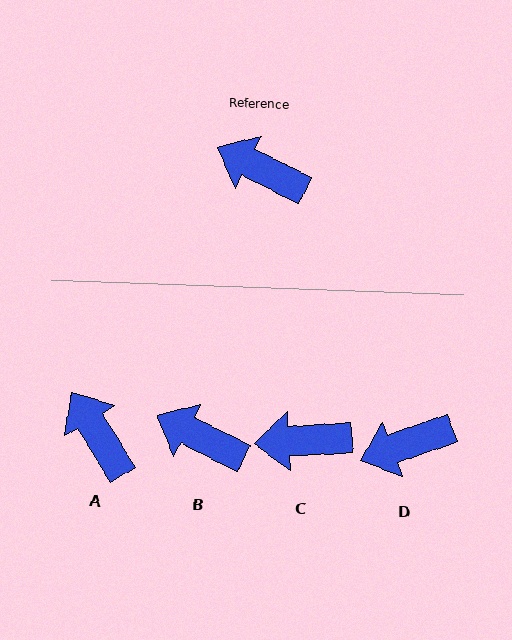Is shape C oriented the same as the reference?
No, it is off by about 30 degrees.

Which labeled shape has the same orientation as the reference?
B.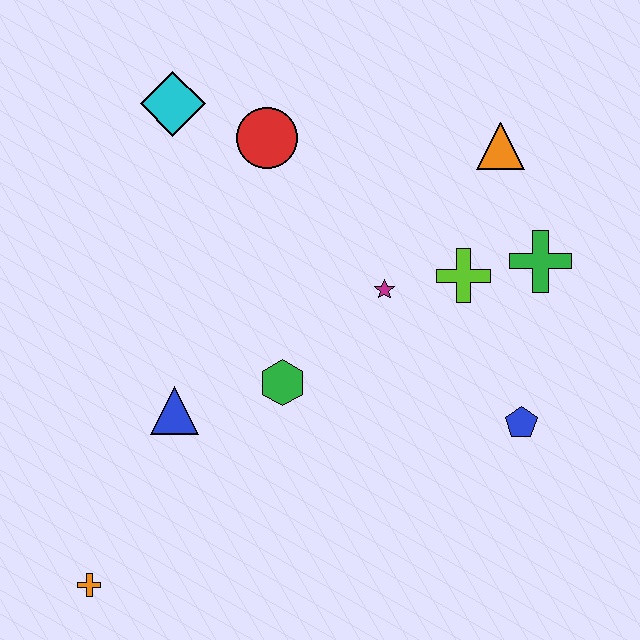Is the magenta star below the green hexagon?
No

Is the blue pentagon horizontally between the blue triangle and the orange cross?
No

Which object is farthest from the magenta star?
The orange cross is farthest from the magenta star.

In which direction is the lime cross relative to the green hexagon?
The lime cross is to the right of the green hexagon.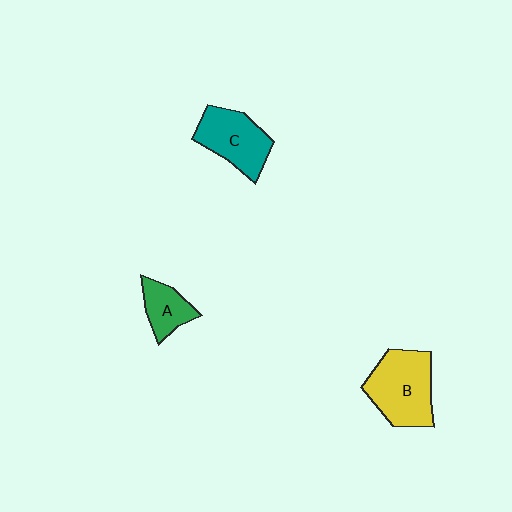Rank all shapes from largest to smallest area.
From largest to smallest: B (yellow), C (teal), A (green).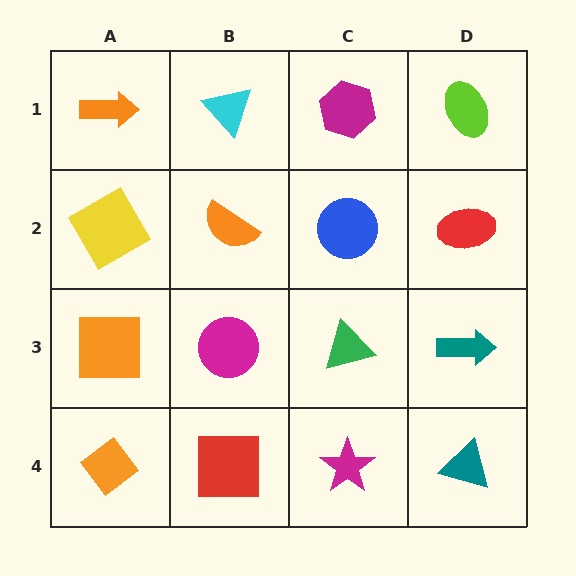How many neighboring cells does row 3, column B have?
4.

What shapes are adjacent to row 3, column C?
A blue circle (row 2, column C), a magenta star (row 4, column C), a magenta circle (row 3, column B), a teal arrow (row 3, column D).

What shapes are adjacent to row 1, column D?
A red ellipse (row 2, column D), a magenta hexagon (row 1, column C).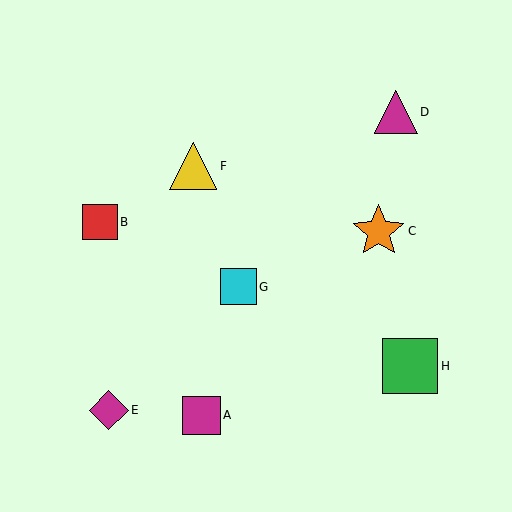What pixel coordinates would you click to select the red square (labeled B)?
Click at (100, 222) to select the red square B.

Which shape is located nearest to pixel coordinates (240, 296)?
The cyan square (labeled G) at (238, 287) is nearest to that location.